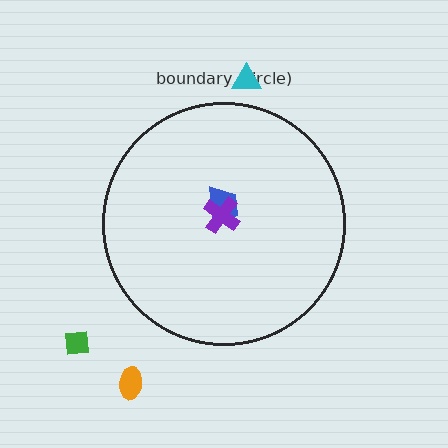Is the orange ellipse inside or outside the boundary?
Outside.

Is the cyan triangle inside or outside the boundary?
Outside.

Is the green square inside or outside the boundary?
Outside.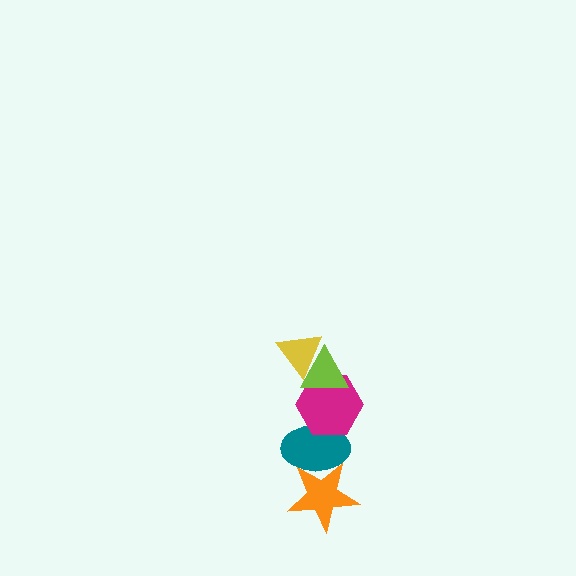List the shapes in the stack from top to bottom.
From top to bottom: the yellow triangle, the lime triangle, the magenta hexagon, the teal ellipse, the orange star.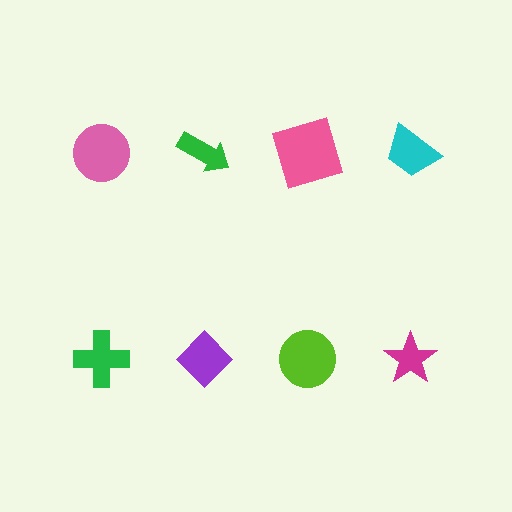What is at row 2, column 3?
A lime circle.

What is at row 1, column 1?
A pink circle.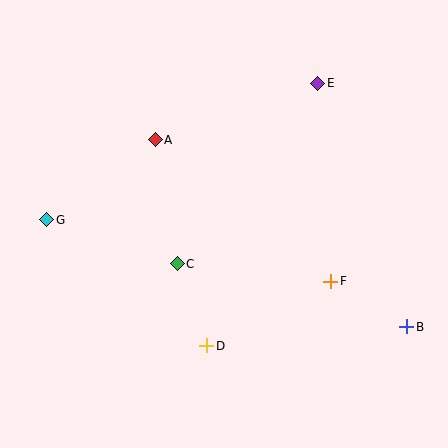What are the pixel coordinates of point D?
Point D is at (207, 346).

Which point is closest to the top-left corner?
Point A is closest to the top-left corner.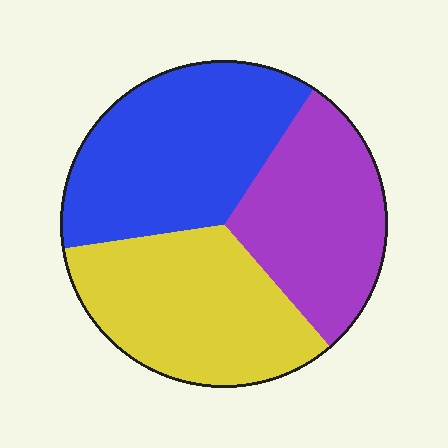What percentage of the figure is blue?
Blue takes up about three eighths (3/8) of the figure.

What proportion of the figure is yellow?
Yellow covers 34% of the figure.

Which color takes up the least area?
Purple, at roughly 30%.